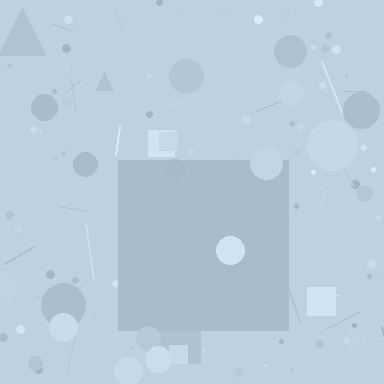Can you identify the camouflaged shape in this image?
The camouflaged shape is a square.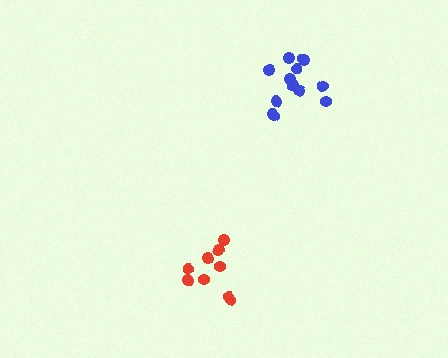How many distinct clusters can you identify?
There are 2 distinct clusters.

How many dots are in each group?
Group 1: 9 dots, Group 2: 13 dots (22 total).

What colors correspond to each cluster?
The clusters are colored: red, blue.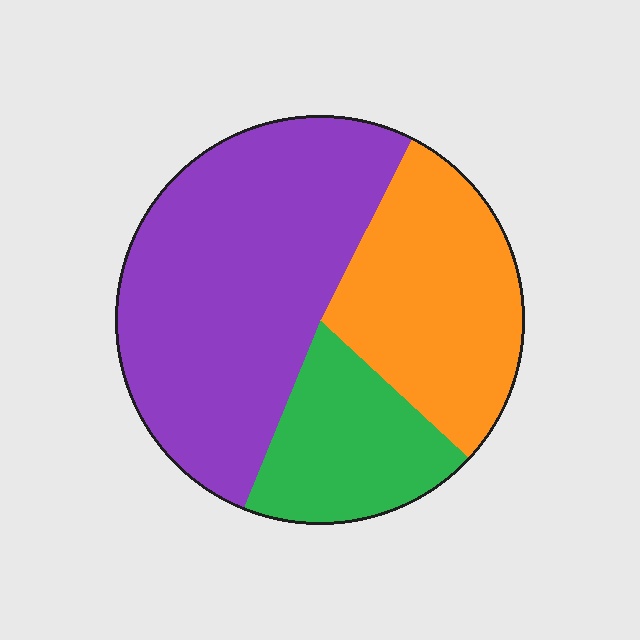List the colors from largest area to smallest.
From largest to smallest: purple, orange, green.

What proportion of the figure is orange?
Orange takes up about one third (1/3) of the figure.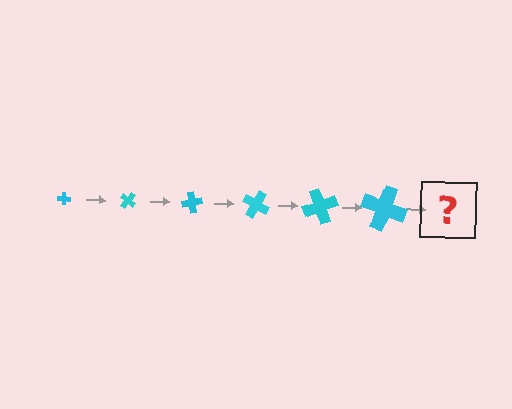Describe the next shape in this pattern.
It should be a cross, larger than the previous one and rotated 240 degrees from the start.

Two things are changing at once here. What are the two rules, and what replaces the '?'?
The two rules are that the cross grows larger each step and it rotates 40 degrees each step. The '?' should be a cross, larger than the previous one and rotated 240 degrees from the start.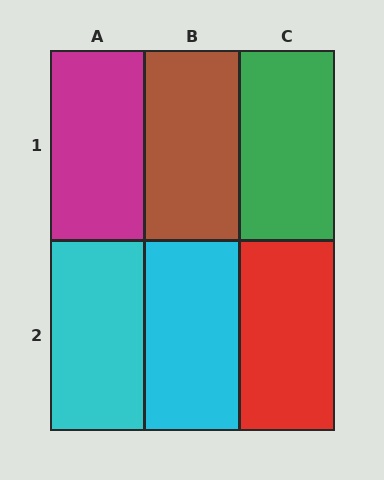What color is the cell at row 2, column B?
Cyan.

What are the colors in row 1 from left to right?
Magenta, brown, green.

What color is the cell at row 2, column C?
Red.